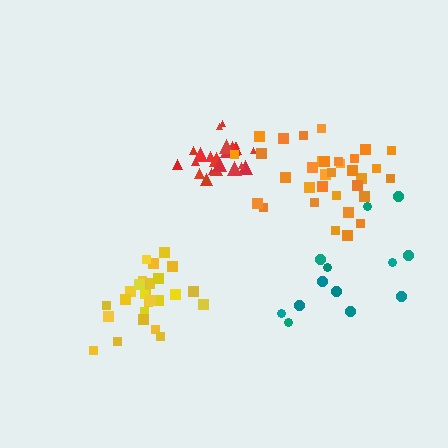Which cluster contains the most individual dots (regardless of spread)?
Orange (33).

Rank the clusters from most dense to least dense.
yellow, red, orange, teal.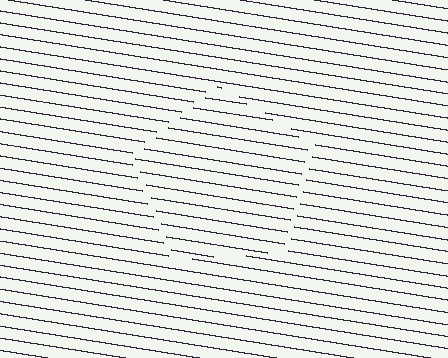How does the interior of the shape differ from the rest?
The interior of the shape contains the same grating, shifted by half a period — the contour is defined by the phase discontinuity where line-ends from the inner and outer gratings abut.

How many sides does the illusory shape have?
5 sides — the line-ends trace a pentagon.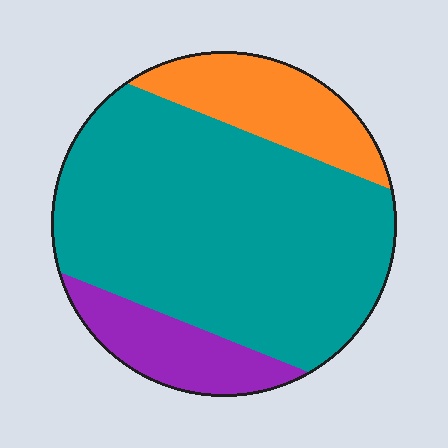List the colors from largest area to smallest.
From largest to smallest: teal, orange, purple.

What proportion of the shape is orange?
Orange takes up between a sixth and a third of the shape.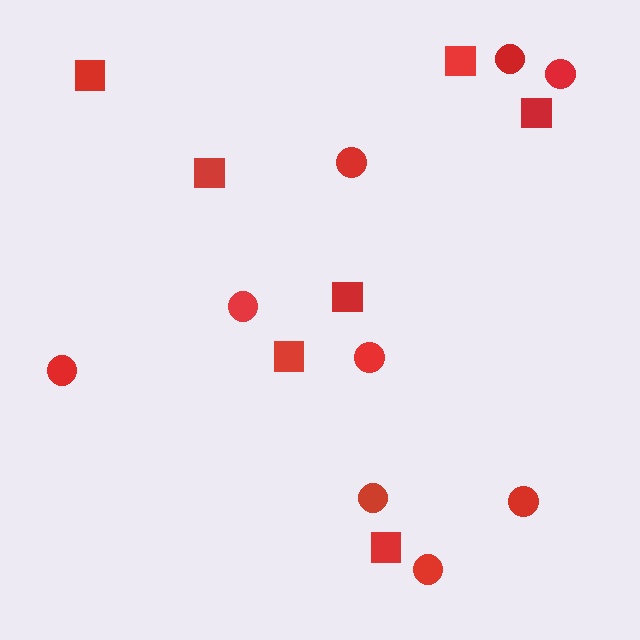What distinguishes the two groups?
There are 2 groups: one group of squares (7) and one group of circles (9).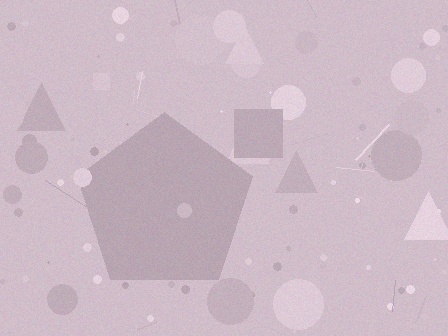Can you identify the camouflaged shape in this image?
The camouflaged shape is a pentagon.